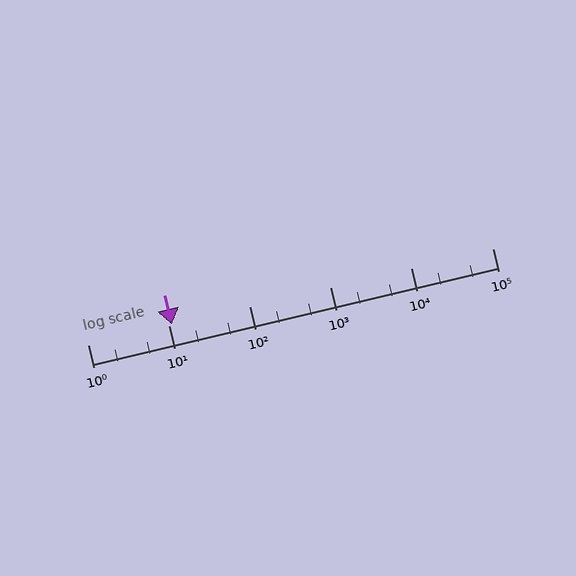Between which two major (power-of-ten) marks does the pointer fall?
The pointer is between 10 and 100.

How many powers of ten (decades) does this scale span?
The scale spans 5 decades, from 1 to 100000.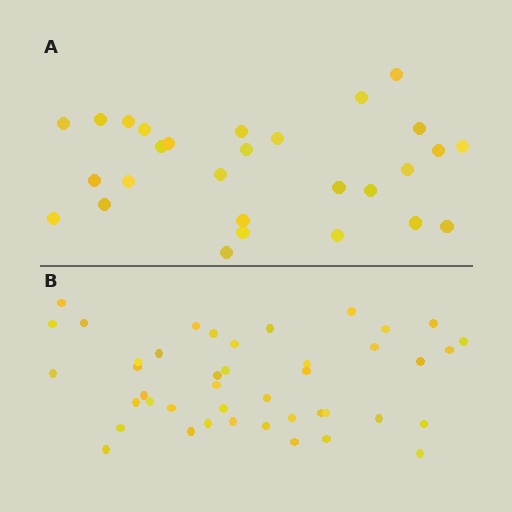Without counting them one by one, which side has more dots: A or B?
Region B (the bottom region) has more dots.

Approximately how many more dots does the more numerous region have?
Region B has approximately 15 more dots than region A.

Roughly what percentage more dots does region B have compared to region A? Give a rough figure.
About 55% more.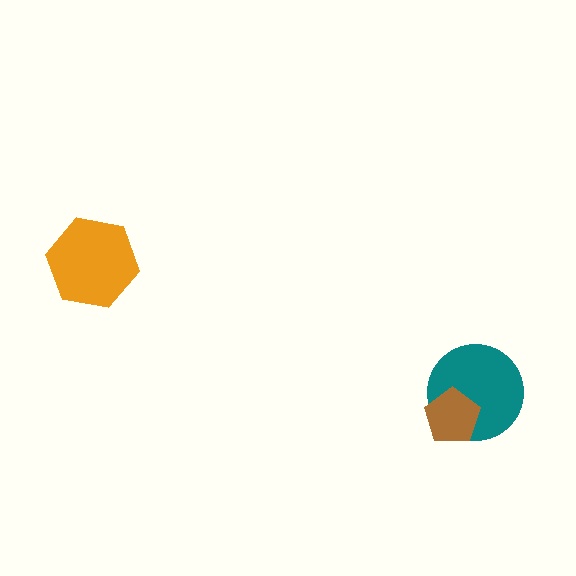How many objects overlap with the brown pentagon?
1 object overlaps with the brown pentagon.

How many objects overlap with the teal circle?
1 object overlaps with the teal circle.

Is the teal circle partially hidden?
Yes, it is partially covered by another shape.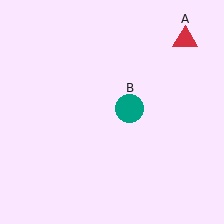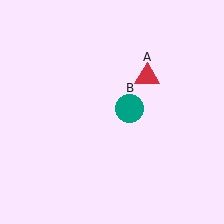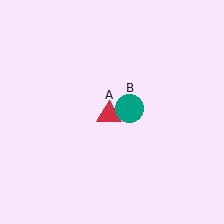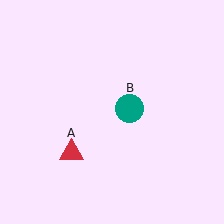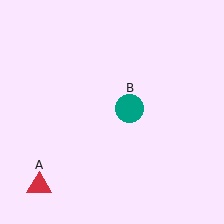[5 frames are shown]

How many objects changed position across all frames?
1 object changed position: red triangle (object A).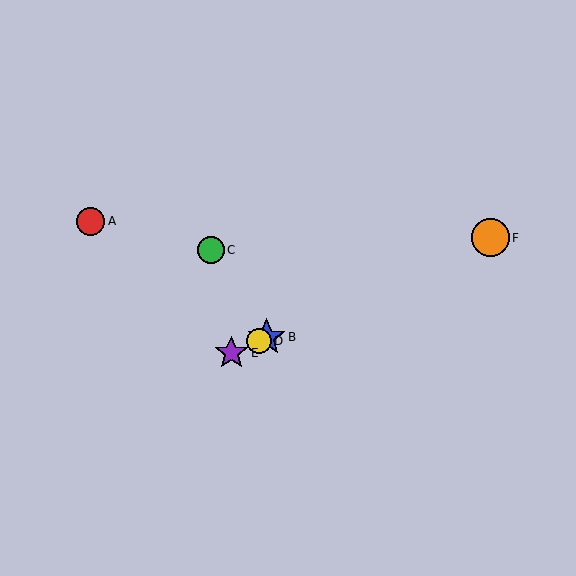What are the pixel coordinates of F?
Object F is at (490, 238).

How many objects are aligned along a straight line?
4 objects (B, D, E, F) are aligned along a straight line.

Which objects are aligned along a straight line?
Objects B, D, E, F are aligned along a straight line.